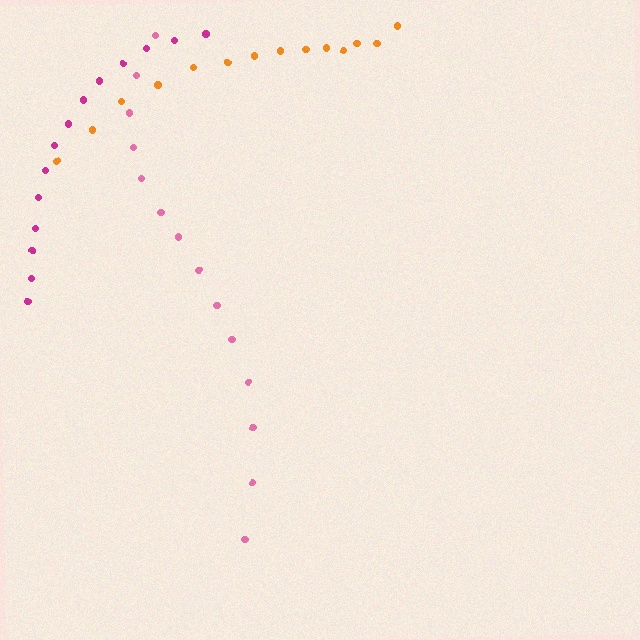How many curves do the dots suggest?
There are 3 distinct paths.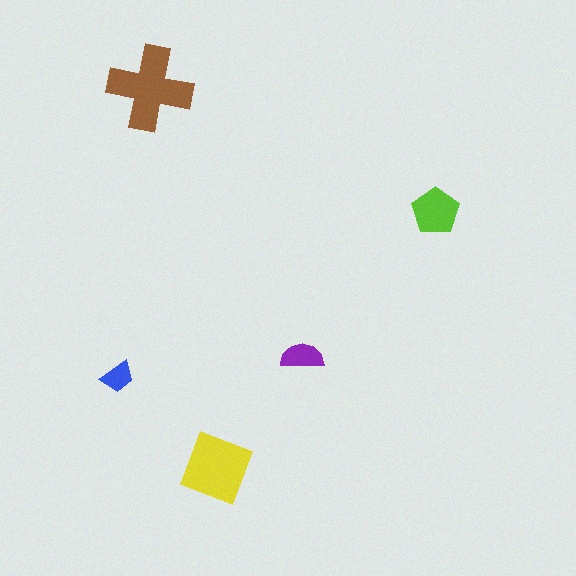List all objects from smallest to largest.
The blue trapezoid, the purple semicircle, the lime pentagon, the yellow diamond, the brown cross.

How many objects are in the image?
There are 5 objects in the image.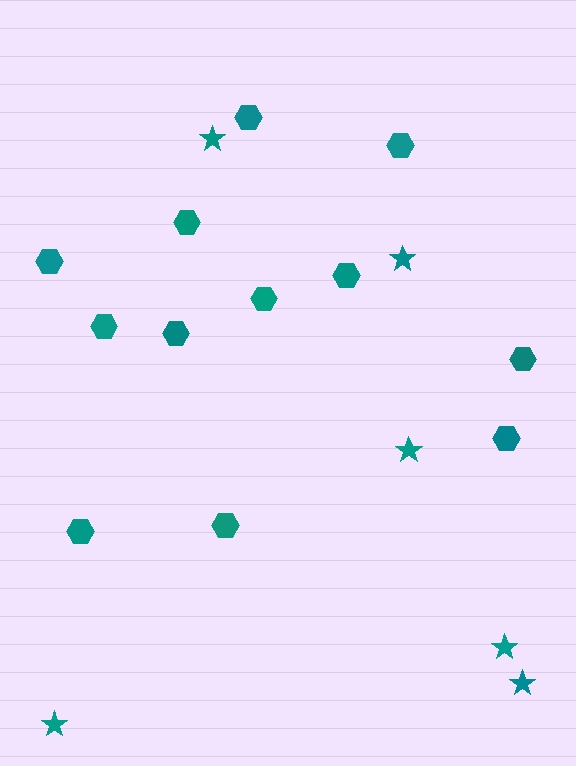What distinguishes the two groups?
There are 2 groups: one group of stars (6) and one group of hexagons (12).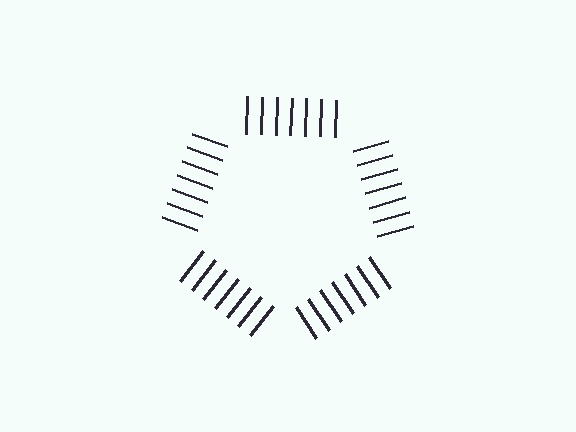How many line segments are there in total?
35 — 7 along each of the 5 edges.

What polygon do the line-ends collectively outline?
An illusory pentagon — the line segments terminate on its edges but no continuous stroke is drawn.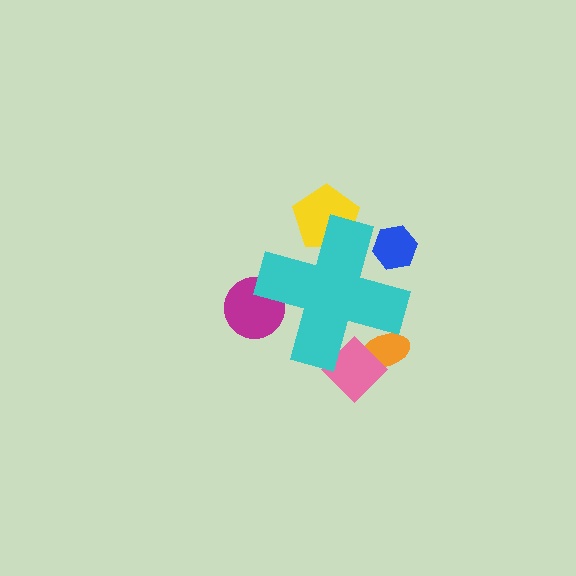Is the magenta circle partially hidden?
Yes, the magenta circle is partially hidden behind the cyan cross.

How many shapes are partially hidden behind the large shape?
5 shapes are partially hidden.